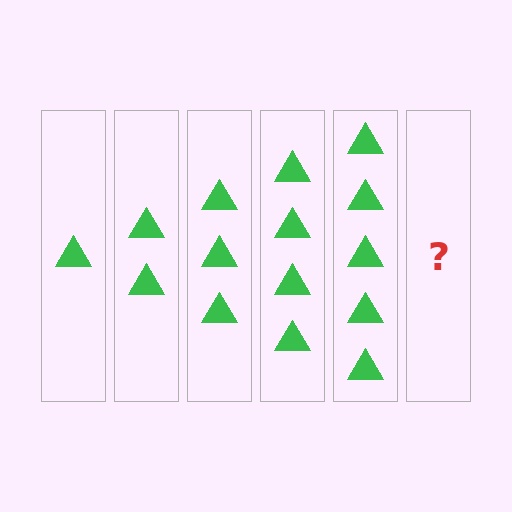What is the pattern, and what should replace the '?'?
The pattern is that each step adds one more triangle. The '?' should be 6 triangles.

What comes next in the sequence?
The next element should be 6 triangles.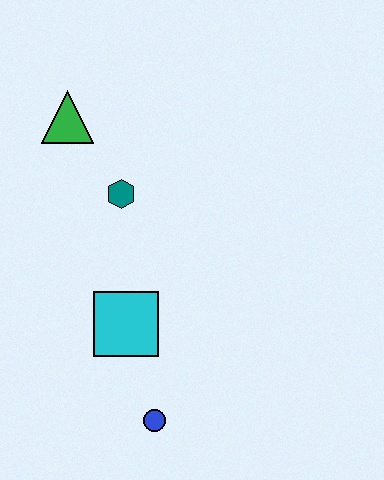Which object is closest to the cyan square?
The blue circle is closest to the cyan square.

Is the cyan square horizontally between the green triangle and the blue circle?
Yes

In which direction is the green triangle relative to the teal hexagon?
The green triangle is above the teal hexagon.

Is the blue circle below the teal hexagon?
Yes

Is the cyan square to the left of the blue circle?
Yes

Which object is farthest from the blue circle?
The green triangle is farthest from the blue circle.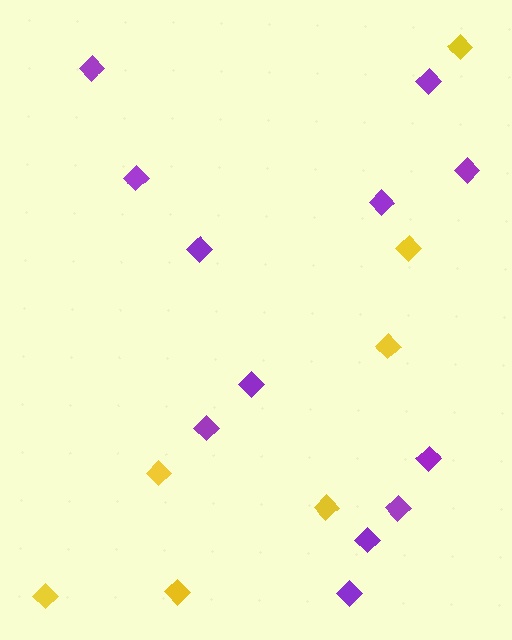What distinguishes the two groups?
There are 2 groups: one group of purple diamonds (12) and one group of yellow diamonds (7).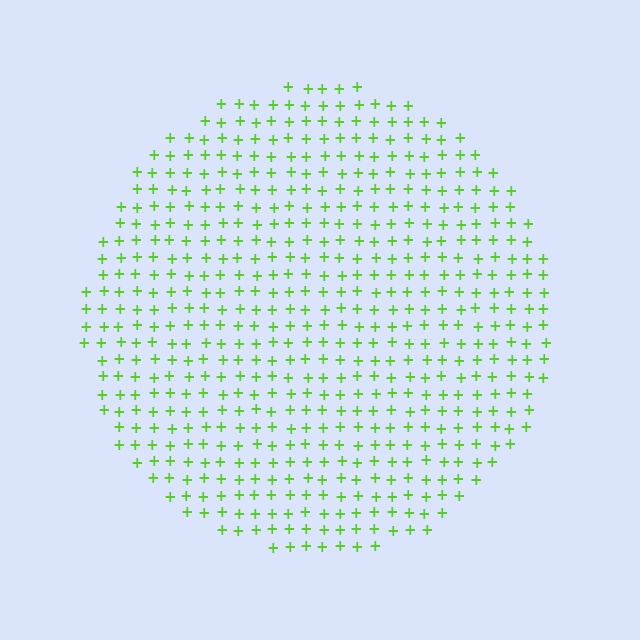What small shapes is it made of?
It is made of small plus signs.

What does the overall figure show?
The overall figure shows a circle.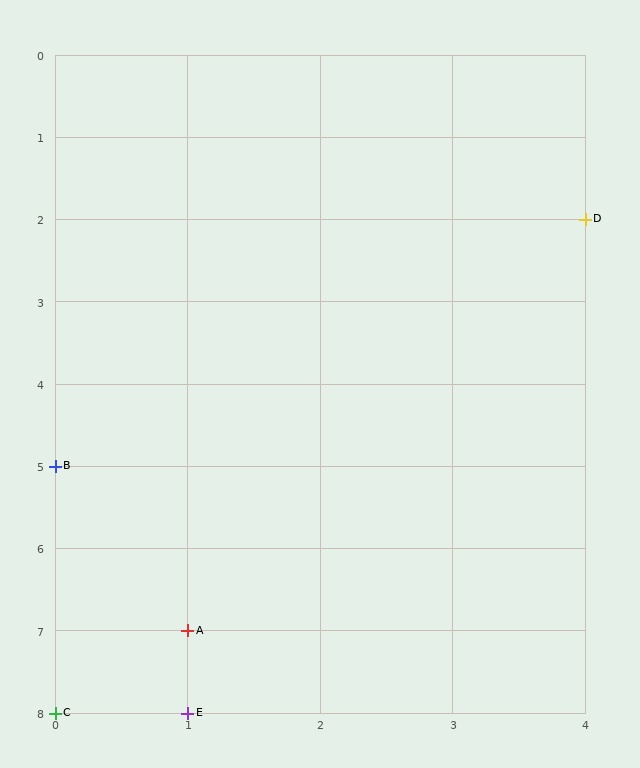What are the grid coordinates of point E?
Point E is at grid coordinates (1, 8).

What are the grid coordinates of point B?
Point B is at grid coordinates (0, 5).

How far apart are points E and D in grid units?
Points E and D are 3 columns and 6 rows apart (about 6.7 grid units diagonally).